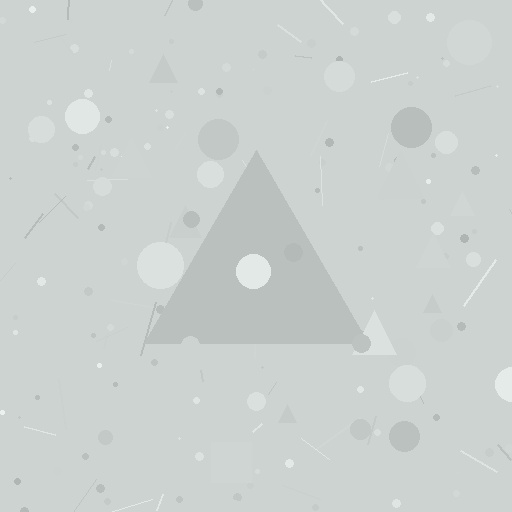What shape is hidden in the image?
A triangle is hidden in the image.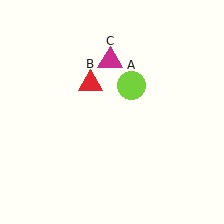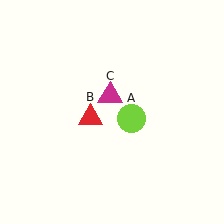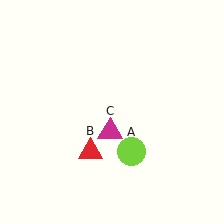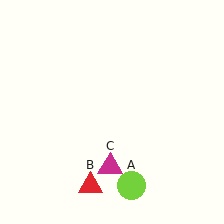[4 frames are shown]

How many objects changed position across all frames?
3 objects changed position: lime circle (object A), red triangle (object B), magenta triangle (object C).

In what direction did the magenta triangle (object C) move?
The magenta triangle (object C) moved down.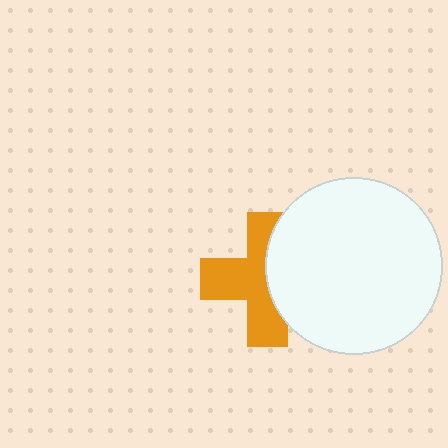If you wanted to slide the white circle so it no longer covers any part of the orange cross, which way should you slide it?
Slide it right — that is the most direct way to separate the two shapes.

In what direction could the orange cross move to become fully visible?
The orange cross could move left. That would shift it out from behind the white circle entirely.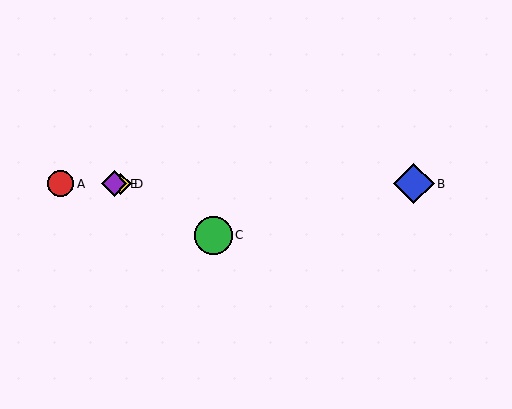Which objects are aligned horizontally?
Objects A, B, D, E are aligned horizontally.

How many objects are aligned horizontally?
4 objects (A, B, D, E) are aligned horizontally.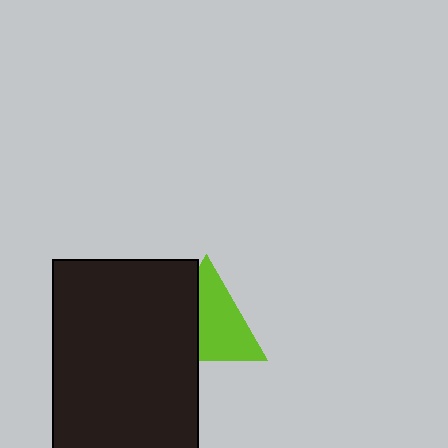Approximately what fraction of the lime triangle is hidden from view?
Roughly 40% of the lime triangle is hidden behind the black rectangle.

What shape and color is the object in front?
The object in front is a black rectangle.